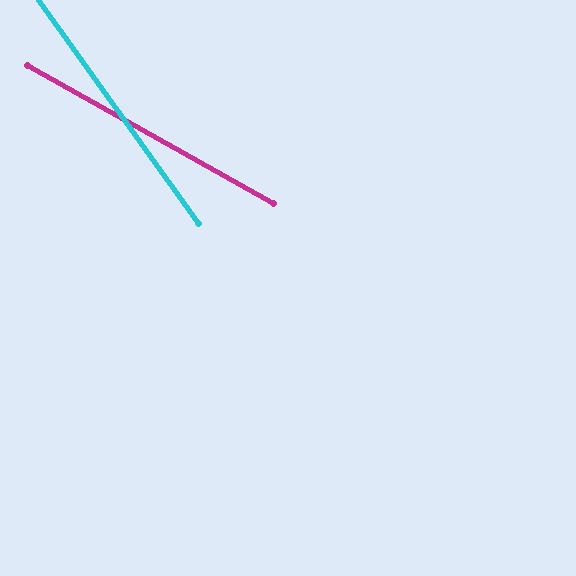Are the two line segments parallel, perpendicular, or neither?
Neither parallel nor perpendicular — they differ by about 25°.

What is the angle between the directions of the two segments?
Approximately 25 degrees.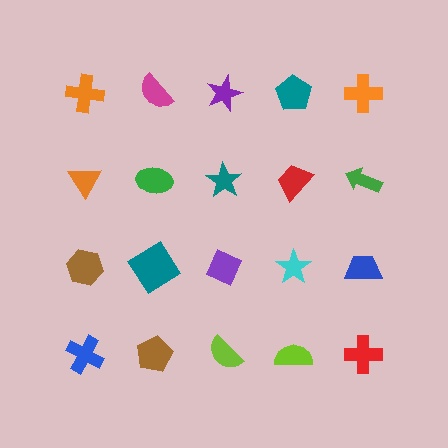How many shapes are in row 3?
5 shapes.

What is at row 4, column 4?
A lime semicircle.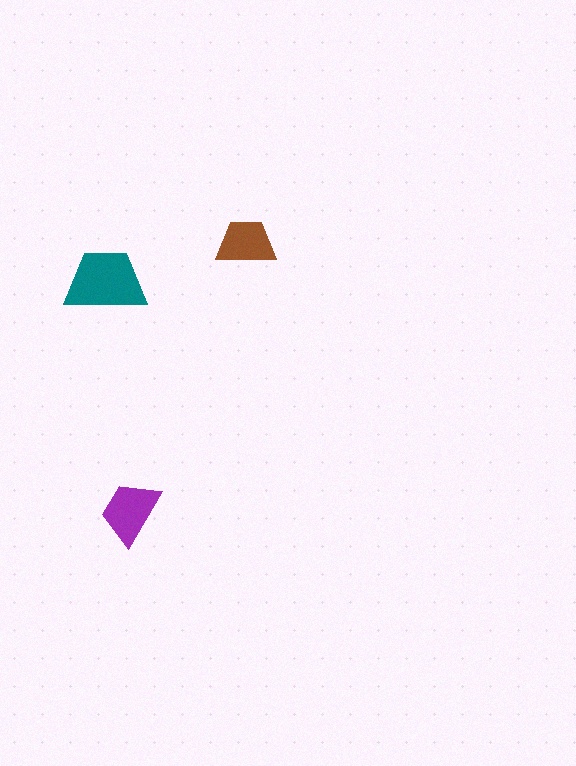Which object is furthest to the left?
The teal trapezoid is leftmost.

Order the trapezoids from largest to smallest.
the teal one, the purple one, the brown one.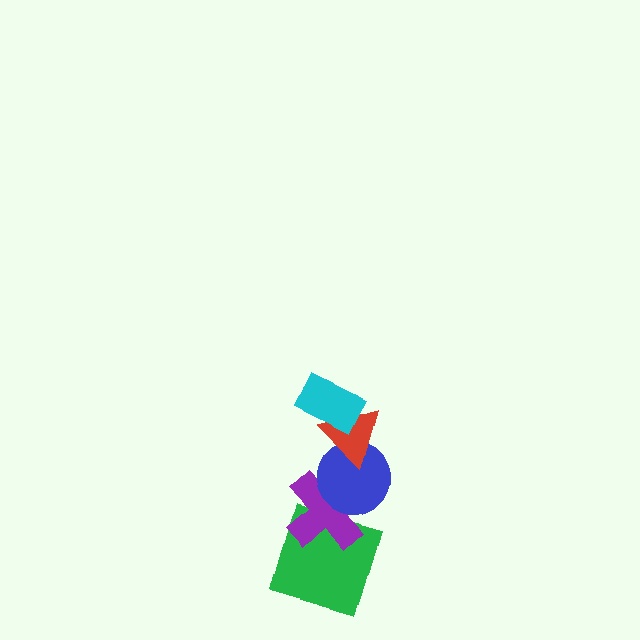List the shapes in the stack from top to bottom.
From top to bottom: the cyan rectangle, the red triangle, the blue circle, the purple cross, the green square.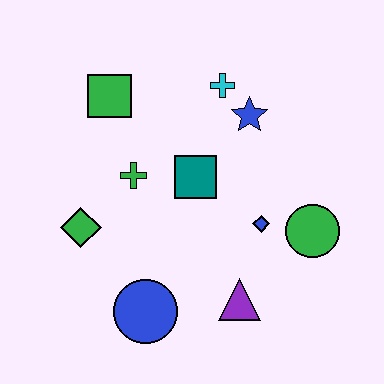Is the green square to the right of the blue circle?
No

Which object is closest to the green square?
The green cross is closest to the green square.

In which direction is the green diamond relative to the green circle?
The green diamond is to the left of the green circle.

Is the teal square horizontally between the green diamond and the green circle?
Yes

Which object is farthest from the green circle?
The green square is farthest from the green circle.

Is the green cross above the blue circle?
Yes